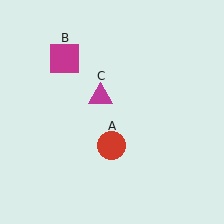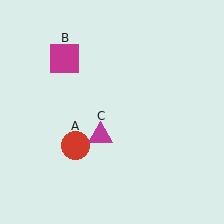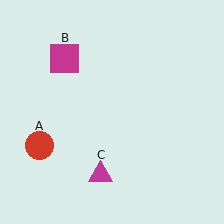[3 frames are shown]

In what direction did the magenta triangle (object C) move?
The magenta triangle (object C) moved down.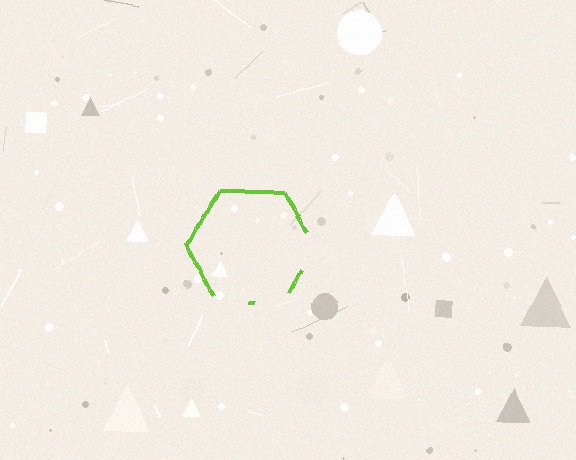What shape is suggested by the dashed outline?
The dashed outline suggests a hexagon.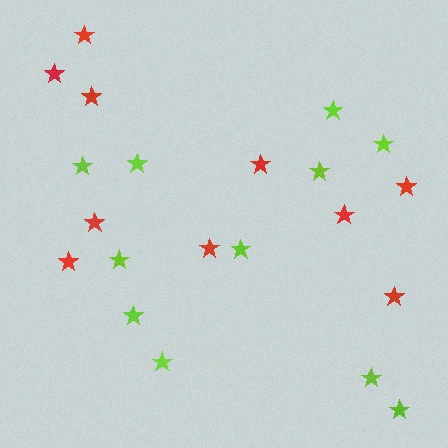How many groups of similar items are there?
There are 2 groups: one group of lime stars (11) and one group of red stars (10).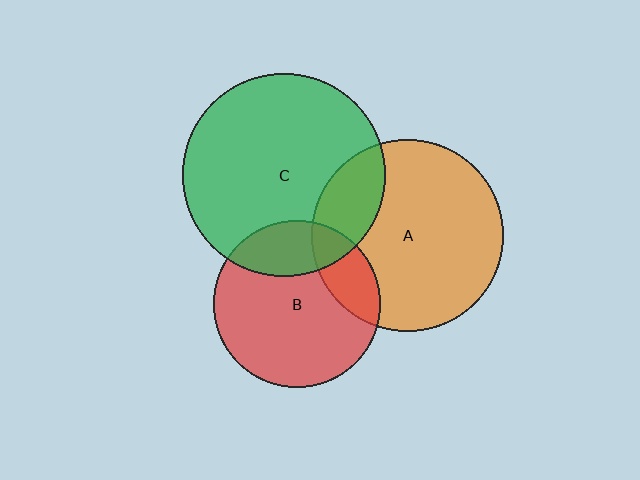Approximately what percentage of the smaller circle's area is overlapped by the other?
Approximately 25%.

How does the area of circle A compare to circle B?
Approximately 1.3 times.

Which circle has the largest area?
Circle C (green).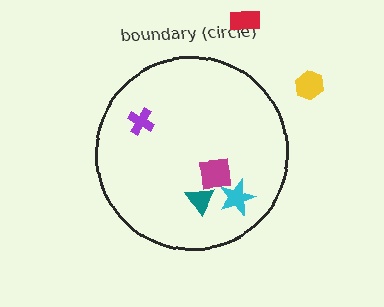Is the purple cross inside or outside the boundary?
Inside.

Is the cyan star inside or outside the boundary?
Inside.